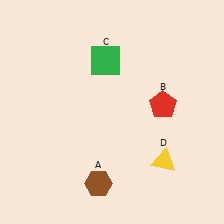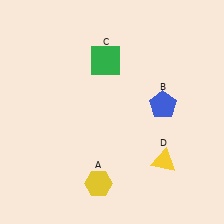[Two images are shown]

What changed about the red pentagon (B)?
In Image 1, B is red. In Image 2, it changed to blue.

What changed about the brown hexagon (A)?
In Image 1, A is brown. In Image 2, it changed to yellow.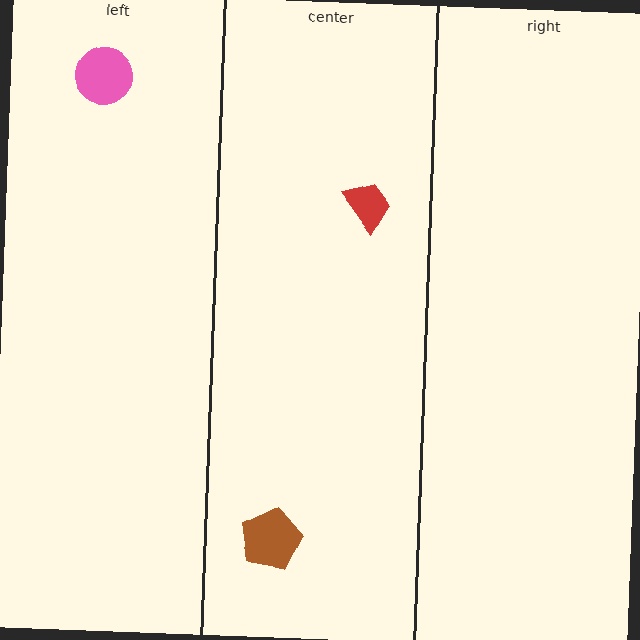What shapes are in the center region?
The brown pentagon, the red trapezoid.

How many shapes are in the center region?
2.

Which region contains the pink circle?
The left region.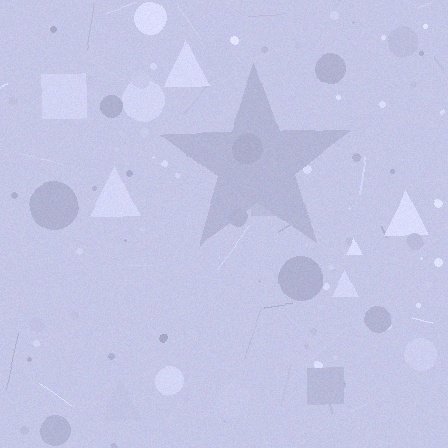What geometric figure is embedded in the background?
A star is embedded in the background.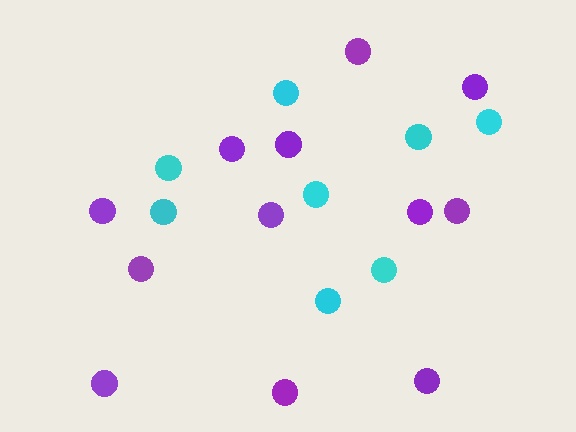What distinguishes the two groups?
There are 2 groups: one group of cyan circles (8) and one group of purple circles (12).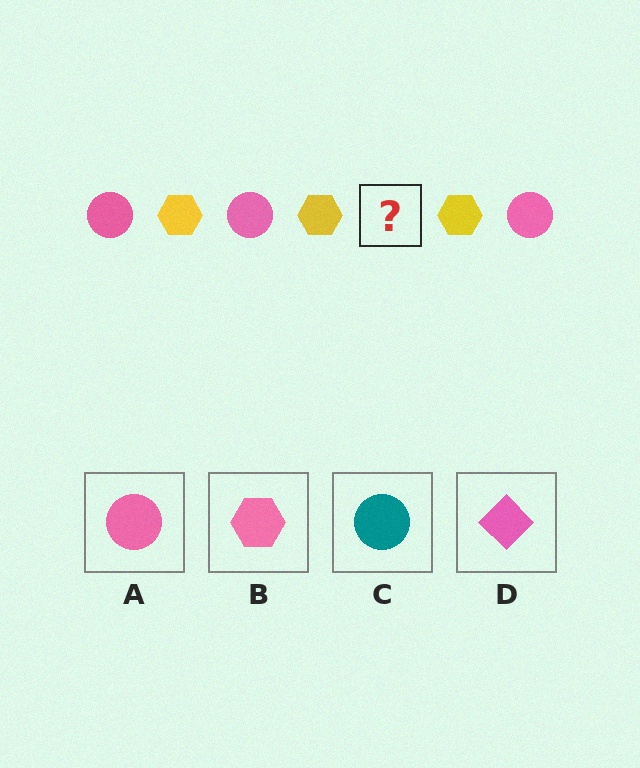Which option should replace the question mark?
Option A.